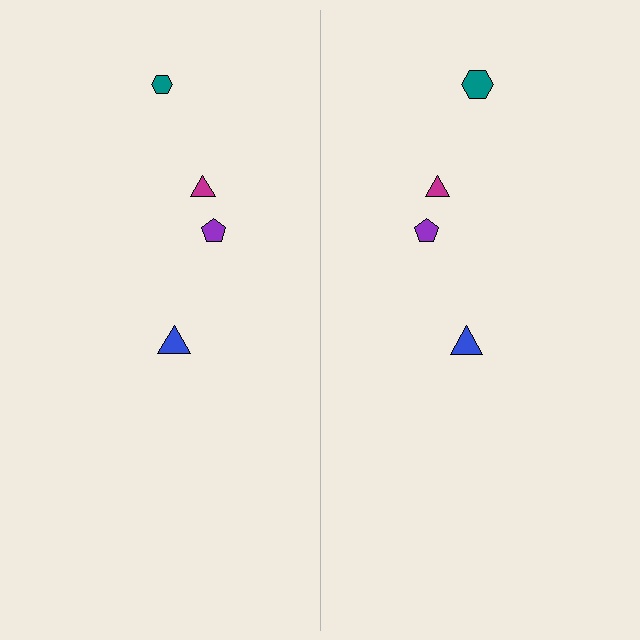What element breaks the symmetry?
The teal hexagon on the right side has a different size than its mirror counterpart.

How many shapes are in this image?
There are 8 shapes in this image.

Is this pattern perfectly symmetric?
No, the pattern is not perfectly symmetric. The teal hexagon on the right side has a different size than its mirror counterpart.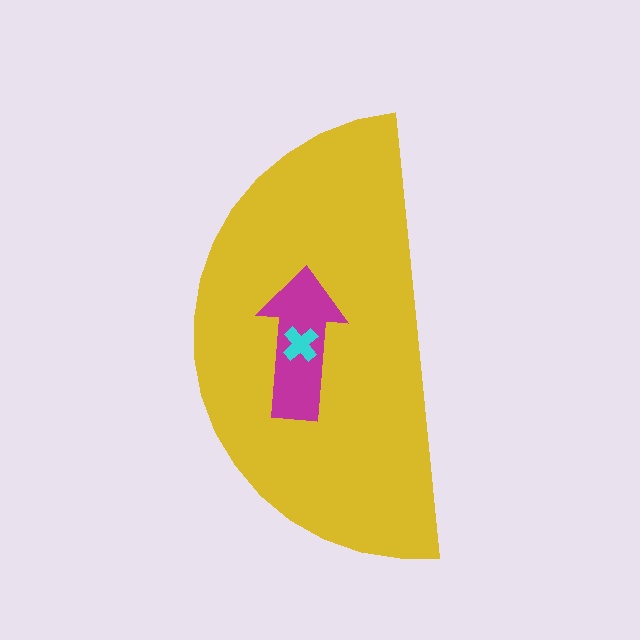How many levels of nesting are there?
3.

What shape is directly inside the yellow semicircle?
The magenta arrow.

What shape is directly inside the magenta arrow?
The cyan cross.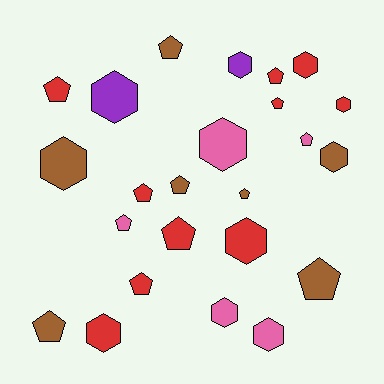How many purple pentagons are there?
There are no purple pentagons.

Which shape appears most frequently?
Pentagon, with 13 objects.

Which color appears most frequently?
Red, with 10 objects.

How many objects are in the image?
There are 24 objects.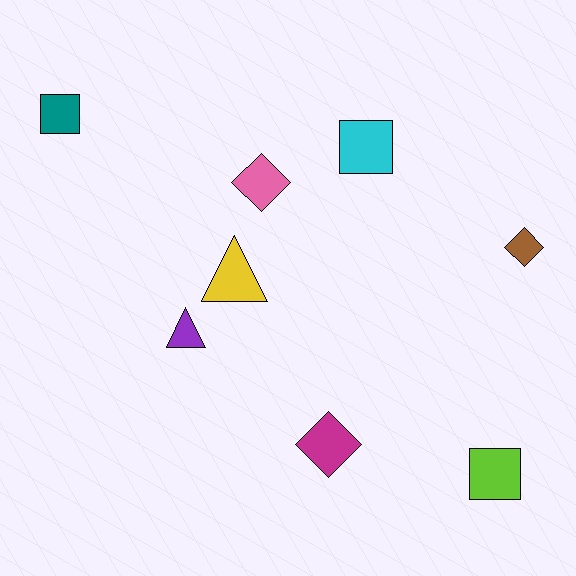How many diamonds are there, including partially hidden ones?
There are 3 diamonds.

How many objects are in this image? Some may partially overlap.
There are 8 objects.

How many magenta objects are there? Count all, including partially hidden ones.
There is 1 magenta object.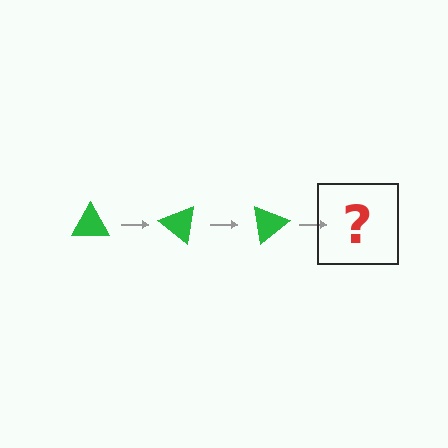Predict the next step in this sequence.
The next step is a green triangle rotated 120 degrees.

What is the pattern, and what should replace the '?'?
The pattern is that the triangle rotates 40 degrees each step. The '?' should be a green triangle rotated 120 degrees.